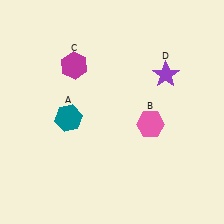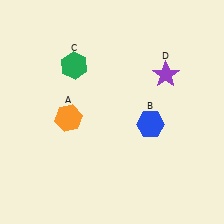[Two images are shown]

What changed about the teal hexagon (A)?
In Image 1, A is teal. In Image 2, it changed to orange.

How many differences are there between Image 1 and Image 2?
There are 3 differences between the two images.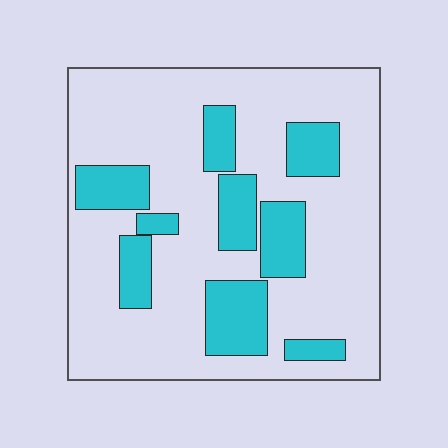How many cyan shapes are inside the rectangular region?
9.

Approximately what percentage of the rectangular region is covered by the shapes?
Approximately 25%.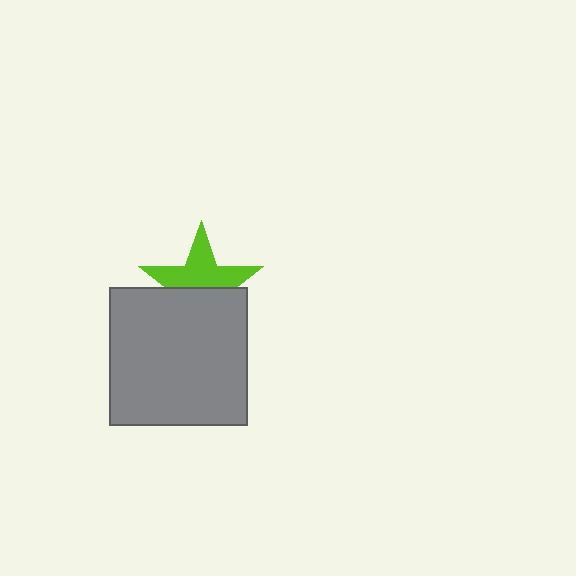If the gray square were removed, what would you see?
You would see the complete lime star.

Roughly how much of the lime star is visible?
About half of it is visible (roughly 55%).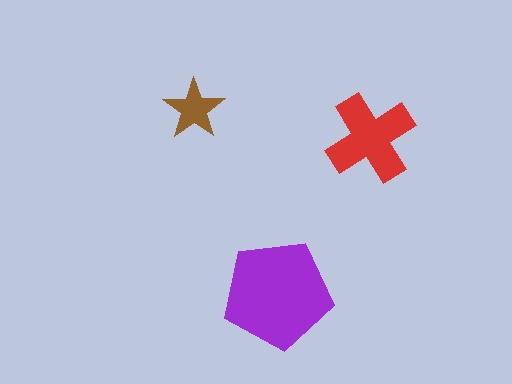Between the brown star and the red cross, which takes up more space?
The red cross.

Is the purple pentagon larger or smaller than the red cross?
Larger.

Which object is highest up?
The brown star is topmost.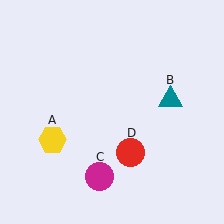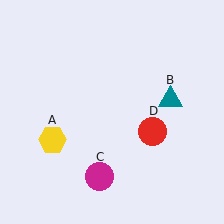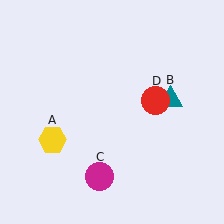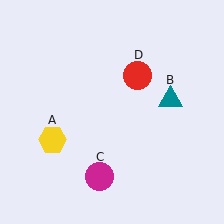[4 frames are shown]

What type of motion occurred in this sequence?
The red circle (object D) rotated counterclockwise around the center of the scene.